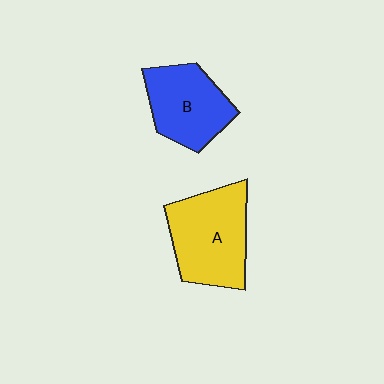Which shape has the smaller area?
Shape B (blue).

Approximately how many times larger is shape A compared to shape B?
Approximately 1.2 times.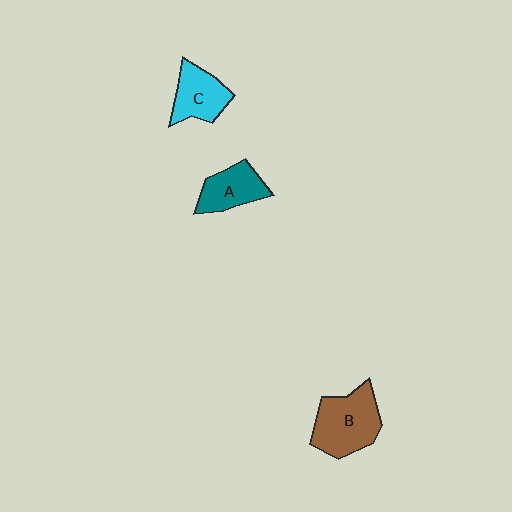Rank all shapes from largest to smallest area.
From largest to smallest: B (brown), C (cyan), A (teal).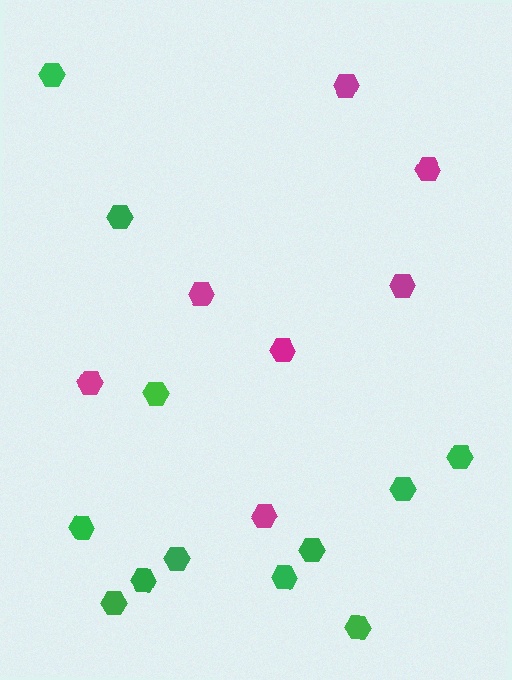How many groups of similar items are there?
There are 2 groups: one group of magenta hexagons (7) and one group of green hexagons (12).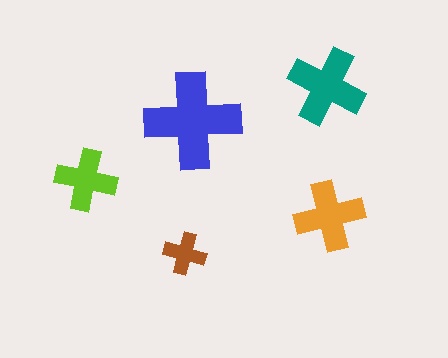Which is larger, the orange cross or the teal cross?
The teal one.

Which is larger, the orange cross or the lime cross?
The orange one.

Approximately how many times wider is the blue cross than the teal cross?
About 1.5 times wider.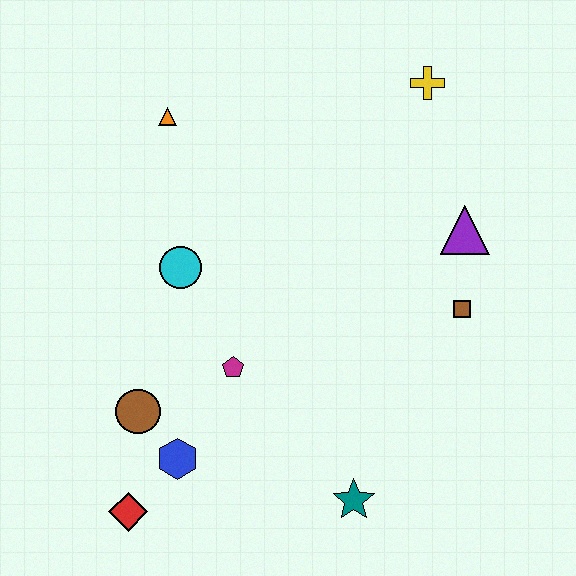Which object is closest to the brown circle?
The blue hexagon is closest to the brown circle.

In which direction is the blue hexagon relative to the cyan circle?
The blue hexagon is below the cyan circle.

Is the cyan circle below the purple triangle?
Yes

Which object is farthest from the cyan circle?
The yellow cross is farthest from the cyan circle.